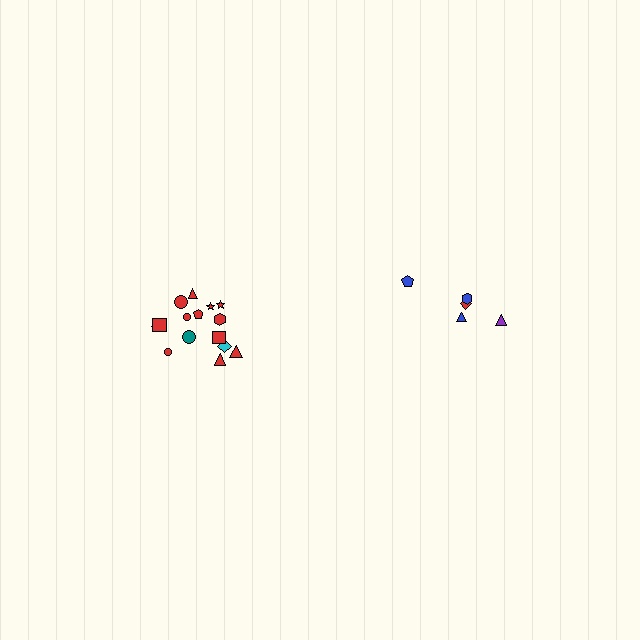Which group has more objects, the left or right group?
The left group.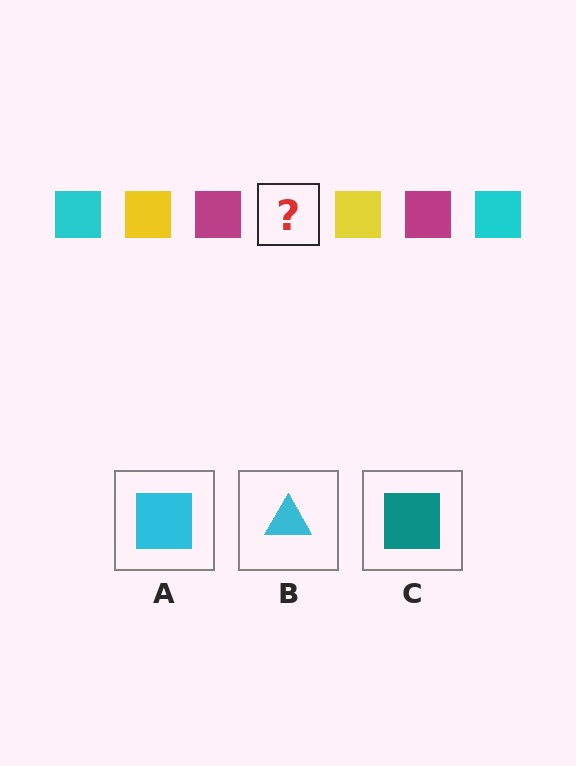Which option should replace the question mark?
Option A.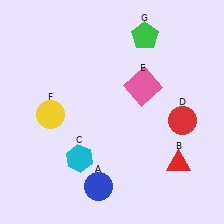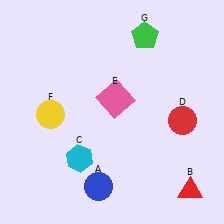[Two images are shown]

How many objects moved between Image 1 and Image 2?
2 objects moved between the two images.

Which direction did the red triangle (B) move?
The red triangle (B) moved down.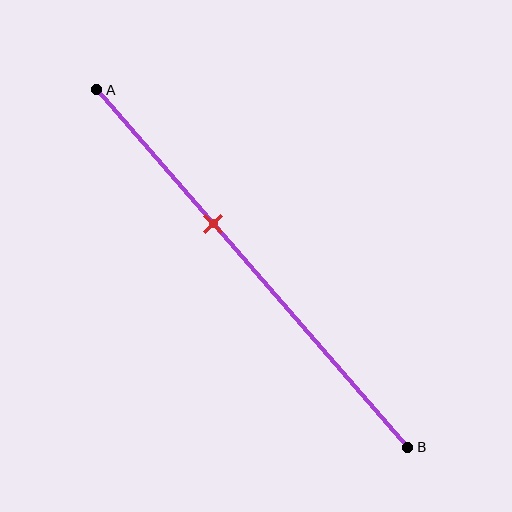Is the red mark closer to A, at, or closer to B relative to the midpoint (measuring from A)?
The red mark is closer to point A than the midpoint of segment AB.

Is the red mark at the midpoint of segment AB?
No, the mark is at about 35% from A, not at the 50% midpoint.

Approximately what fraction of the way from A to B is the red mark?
The red mark is approximately 35% of the way from A to B.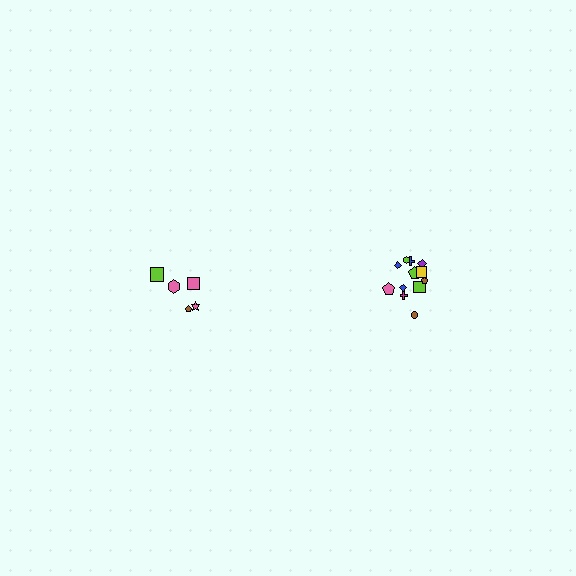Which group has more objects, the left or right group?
The right group.